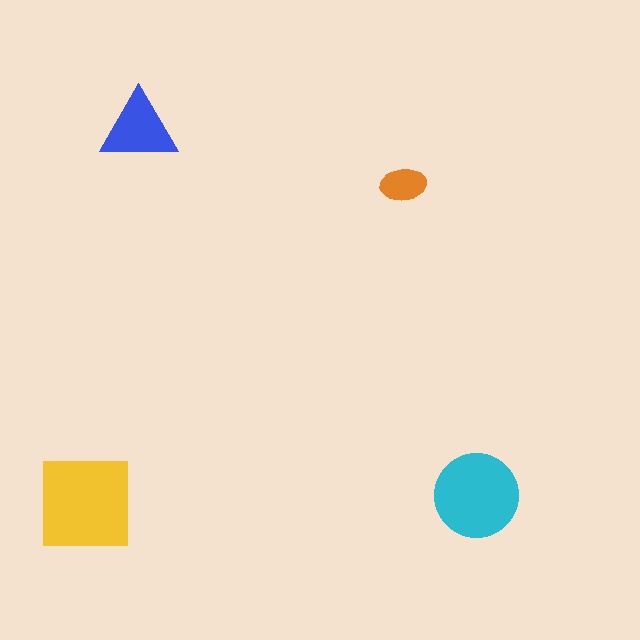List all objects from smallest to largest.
The orange ellipse, the blue triangle, the cyan circle, the yellow square.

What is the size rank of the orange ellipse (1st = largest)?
4th.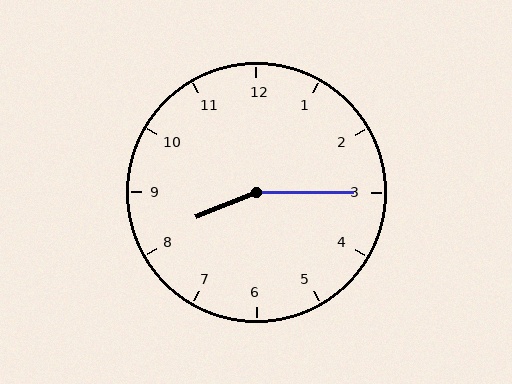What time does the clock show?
8:15.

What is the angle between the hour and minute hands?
Approximately 158 degrees.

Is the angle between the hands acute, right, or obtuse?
It is obtuse.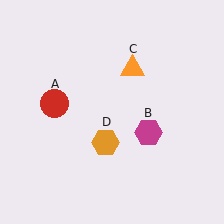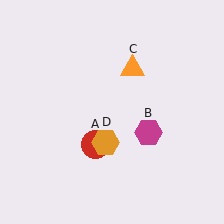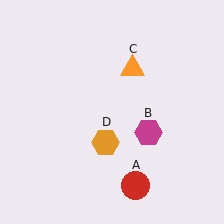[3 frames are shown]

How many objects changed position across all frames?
1 object changed position: red circle (object A).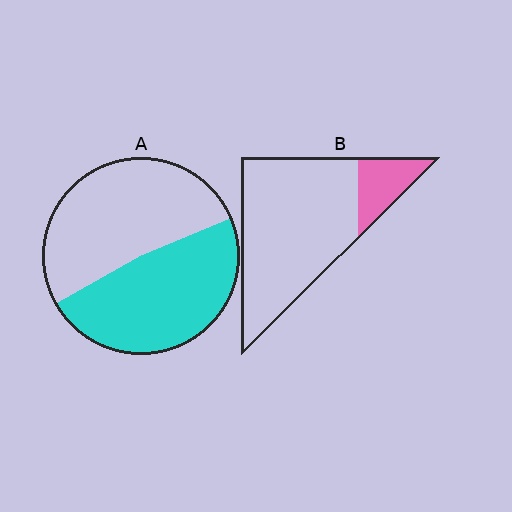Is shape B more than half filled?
No.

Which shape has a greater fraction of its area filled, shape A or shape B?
Shape A.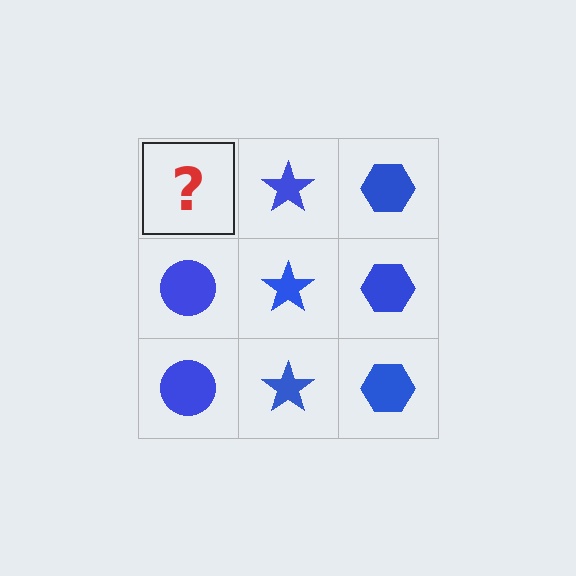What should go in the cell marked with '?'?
The missing cell should contain a blue circle.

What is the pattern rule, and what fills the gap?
The rule is that each column has a consistent shape. The gap should be filled with a blue circle.